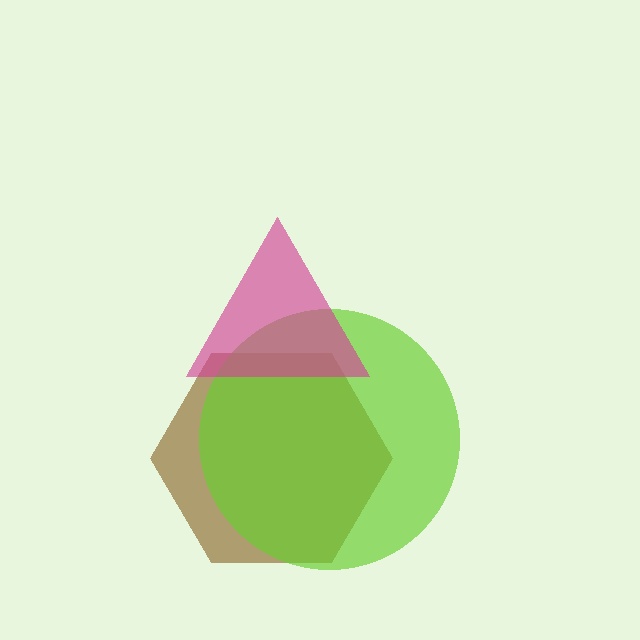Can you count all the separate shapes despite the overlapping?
Yes, there are 3 separate shapes.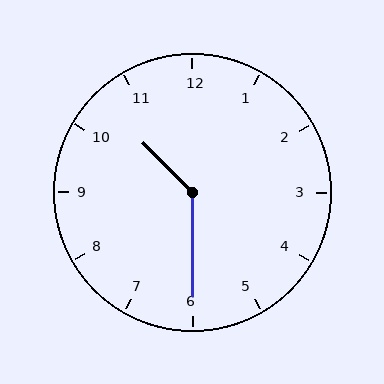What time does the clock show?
10:30.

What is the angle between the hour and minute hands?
Approximately 135 degrees.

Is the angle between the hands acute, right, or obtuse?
It is obtuse.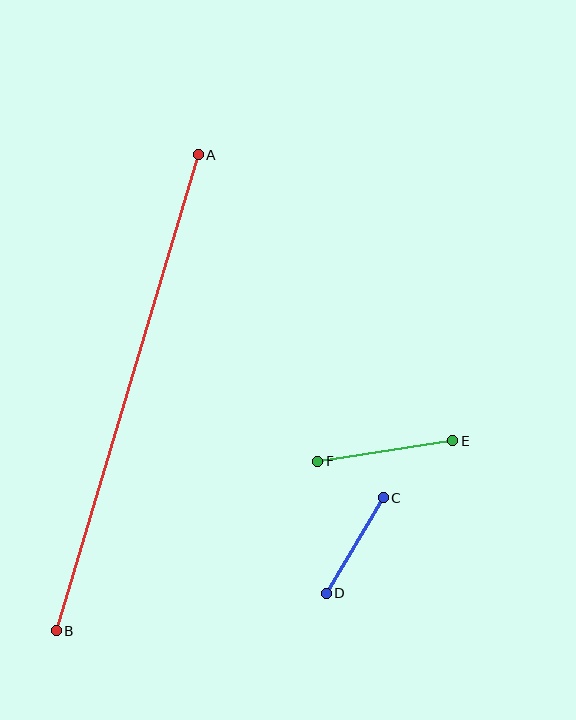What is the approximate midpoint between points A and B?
The midpoint is at approximately (127, 393) pixels.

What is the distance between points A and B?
The distance is approximately 497 pixels.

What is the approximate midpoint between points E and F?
The midpoint is at approximately (385, 451) pixels.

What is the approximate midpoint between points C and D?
The midpoint is at approximately (355, 546) pixels.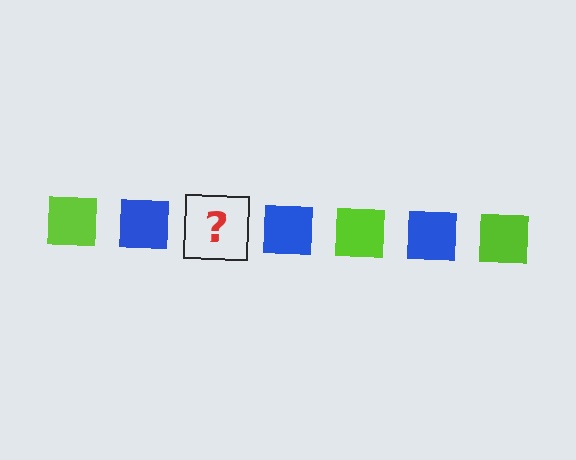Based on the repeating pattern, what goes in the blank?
The blank should be a lime square.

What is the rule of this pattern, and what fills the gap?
The rule is that the pattern cycles through lime, blue squares. The gap should be filled with a lime square.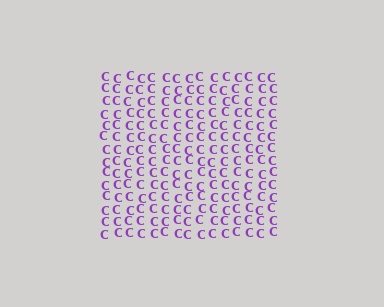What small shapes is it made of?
It is made of small letter C's.